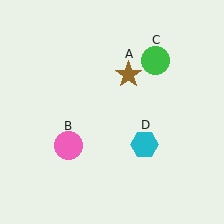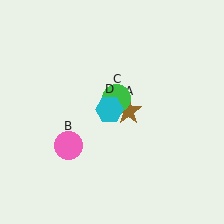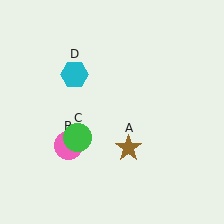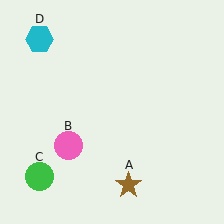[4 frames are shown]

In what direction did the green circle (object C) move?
The green circle (object C) moved down and to the left.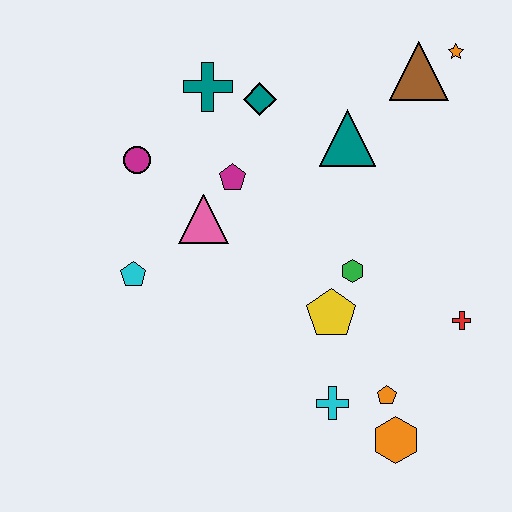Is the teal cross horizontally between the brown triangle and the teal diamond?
No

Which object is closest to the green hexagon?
The yellow pentagon is closest to the green hexagon.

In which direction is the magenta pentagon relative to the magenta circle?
The magenta pentagon is to the right of the magenta circle.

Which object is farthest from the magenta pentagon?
The orange hexagon is farthest from the magenta pentagon.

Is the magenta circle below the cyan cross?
No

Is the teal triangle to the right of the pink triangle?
Yes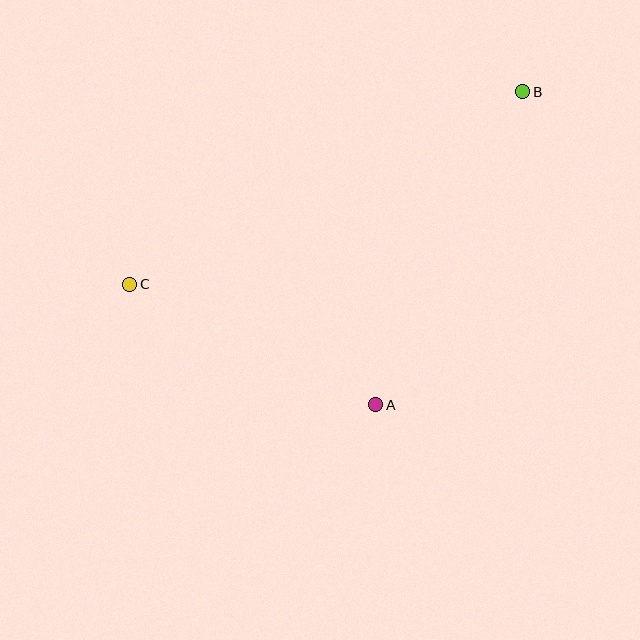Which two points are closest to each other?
Points A and C are closest to each other.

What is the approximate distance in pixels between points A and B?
The distance between A and B is approximately 346 pixels.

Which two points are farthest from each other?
Points B and C are farthest from each other.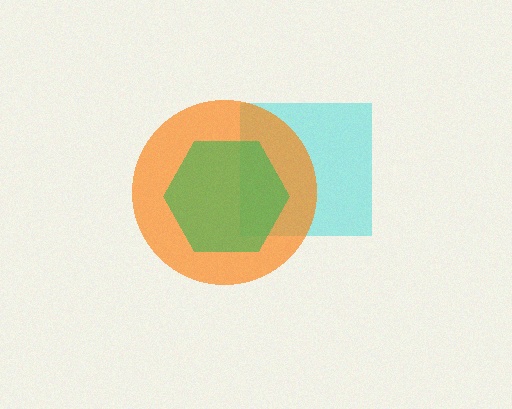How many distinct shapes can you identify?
There are 3 distinct shapes: a cyan square, an orange circle, a green hexagon.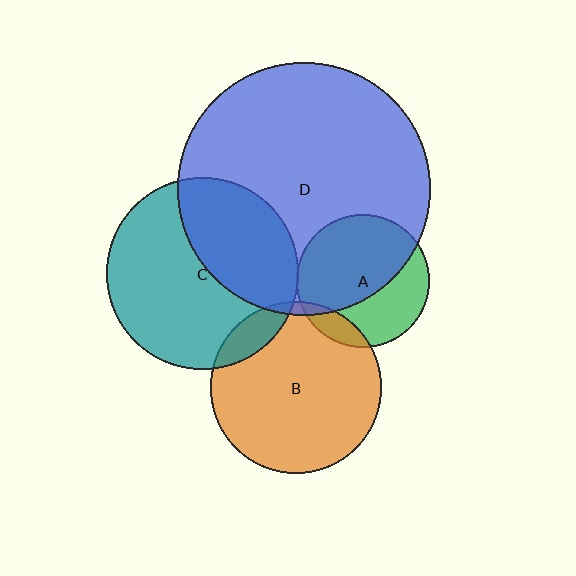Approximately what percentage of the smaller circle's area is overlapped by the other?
Approximately 5%.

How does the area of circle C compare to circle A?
Approximately 2.1 times.